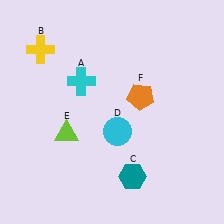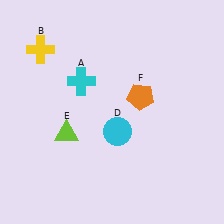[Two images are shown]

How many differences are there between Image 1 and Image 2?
There is 1 difference between the two images.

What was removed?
The teal hexagon (C) was removed in Image 2.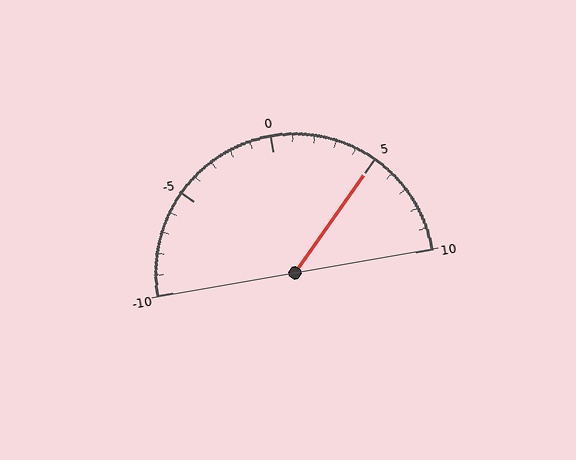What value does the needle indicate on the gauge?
The needle indicates approximately 5.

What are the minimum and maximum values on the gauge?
The gauge ranges from -10 to 10.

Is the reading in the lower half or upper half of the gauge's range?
The reading is in the upper half of the range (-10 to 10).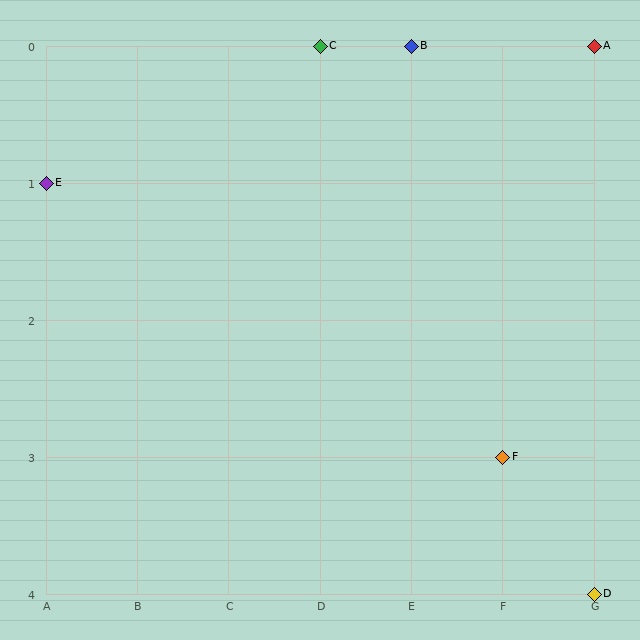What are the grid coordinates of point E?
Point E is at grid coordinates (A, 1).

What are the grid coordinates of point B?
Point B is at grid coordinates (E, 0).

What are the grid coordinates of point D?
Point D is at grid coordinates (G, 4).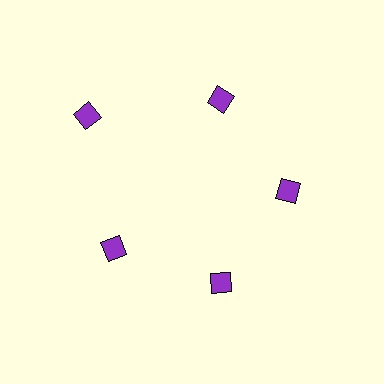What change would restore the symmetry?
The symmetry would be restored by moving it inward, back onto the ring so that all 5 diamonds sit at equal angles and equal distance from the center.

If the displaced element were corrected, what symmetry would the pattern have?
It would have 5-fold rotational symmetry — the pattern would map onto itself every 72 degrees.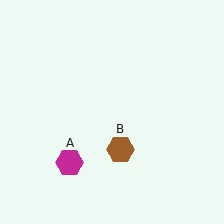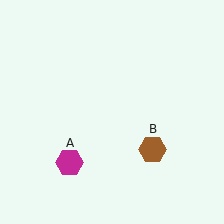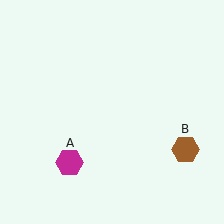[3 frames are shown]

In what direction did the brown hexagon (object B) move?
The brown hexagon (object B) moved right.